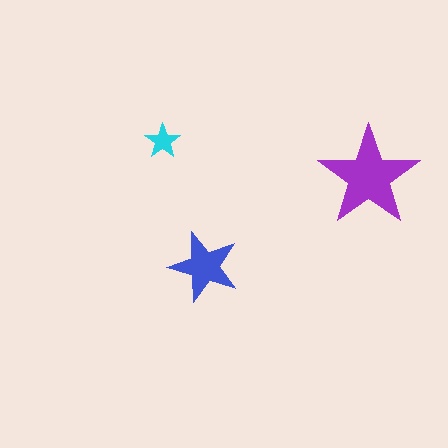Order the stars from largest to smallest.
the purple one, the blue one, the cyan one.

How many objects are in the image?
There are 3 objects in the image.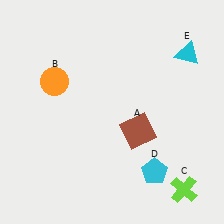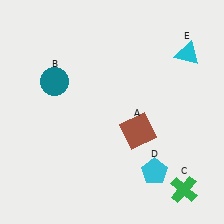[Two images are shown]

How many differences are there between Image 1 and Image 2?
There are 2 differences between the two images.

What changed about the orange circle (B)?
In Image 1, B is orange. In Image 2, it changed to teal.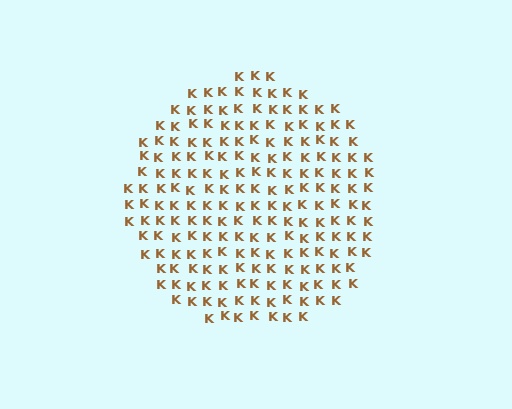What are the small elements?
The small elements are letter K's.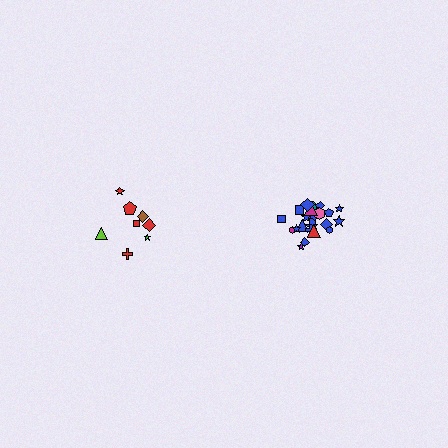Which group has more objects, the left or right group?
The right group.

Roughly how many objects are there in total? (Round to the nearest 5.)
Roughly 35 objects in total.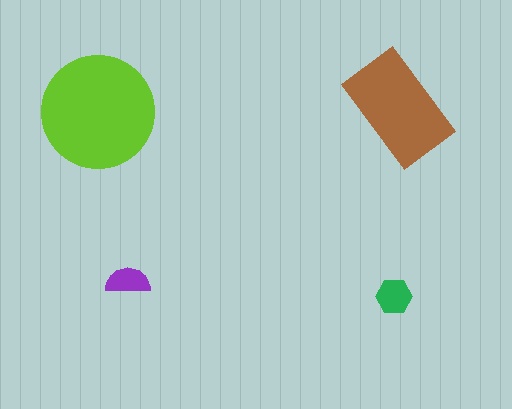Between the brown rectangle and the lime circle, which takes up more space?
The lime circle.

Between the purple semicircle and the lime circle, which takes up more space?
The lime circle.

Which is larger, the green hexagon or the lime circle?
The lime circle.